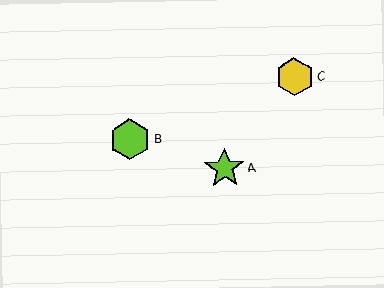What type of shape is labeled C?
Shape C is a yellow hexagon.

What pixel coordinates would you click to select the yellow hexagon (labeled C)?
Click at (294, 77) to select the yellow hexagon C.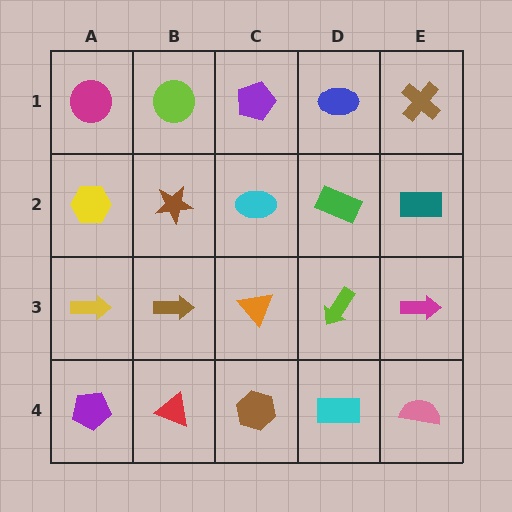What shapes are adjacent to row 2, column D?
A blue ellipse (row 1, column D), a lime arrow (row 3, column D), a cyan ellipse (row 2, column C), a teal rectangle (row 2, column E).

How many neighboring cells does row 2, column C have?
4.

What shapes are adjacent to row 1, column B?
A brown star (row 2, column B), a magenta circle (row 1, column A), a purple pentagon (row 1, column C).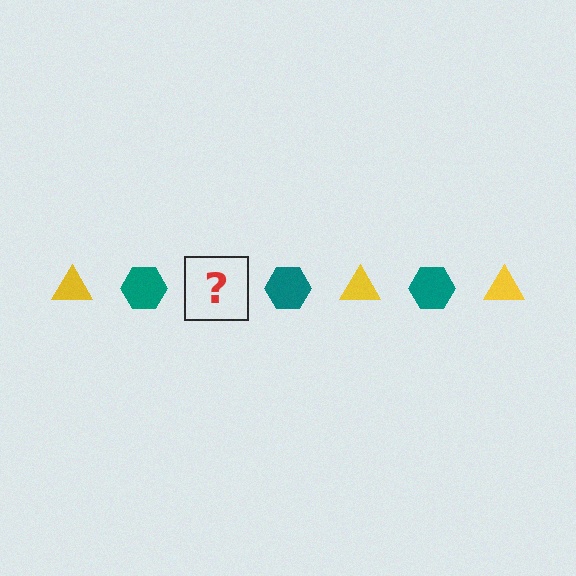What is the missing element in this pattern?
The missing element is a yellow triangle.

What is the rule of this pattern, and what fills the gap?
The rule is that the pattern alternates between yellow triangle and teal hexagon. The gap should be filled with a yellow triangle.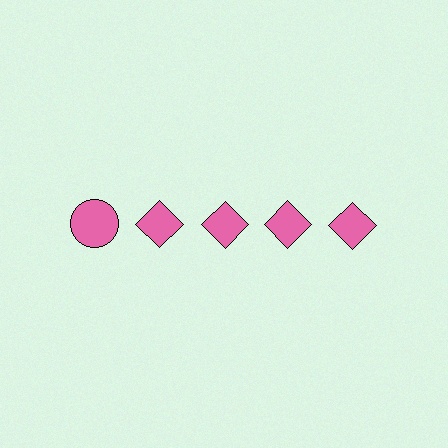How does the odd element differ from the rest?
It has a different shape: circle instead of diamond.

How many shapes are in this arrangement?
There are 5 shapes arranged in a grid pattern.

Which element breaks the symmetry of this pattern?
The pink circle in the top row, leftmost column breaks the symmetry. All other shapes are pink diamonds.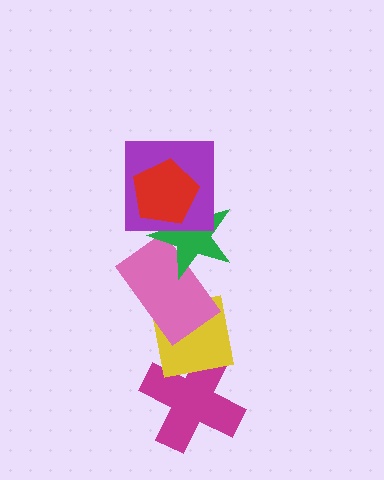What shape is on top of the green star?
The purple square is on top of the green star.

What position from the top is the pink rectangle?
The pink rectangle is 4th from the top.